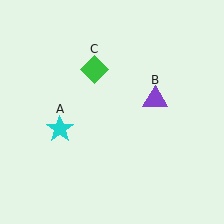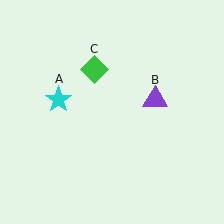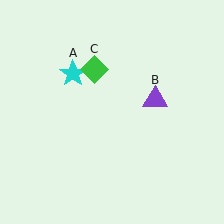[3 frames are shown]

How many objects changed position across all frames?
1 object changed position: cyan star (object A).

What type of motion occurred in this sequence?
The cyan star (object A) rotated clockwise around the center of the scene.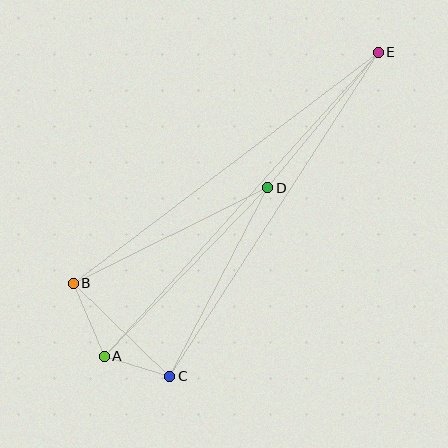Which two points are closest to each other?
Points A and C are closest to each other.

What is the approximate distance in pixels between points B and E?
The distance between B and E is approximately 383 pixels.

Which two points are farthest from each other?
Points A and E are farthest from each other.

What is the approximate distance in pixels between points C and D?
The distance between C and D is approximately 212 pixels.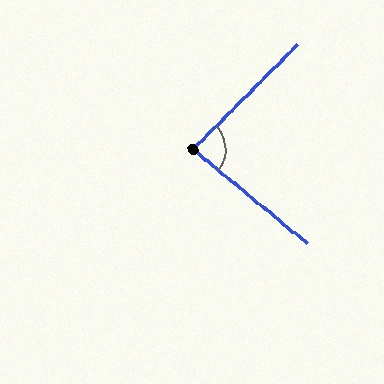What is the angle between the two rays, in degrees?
Approximately 84 degrees.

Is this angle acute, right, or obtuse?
It is acute.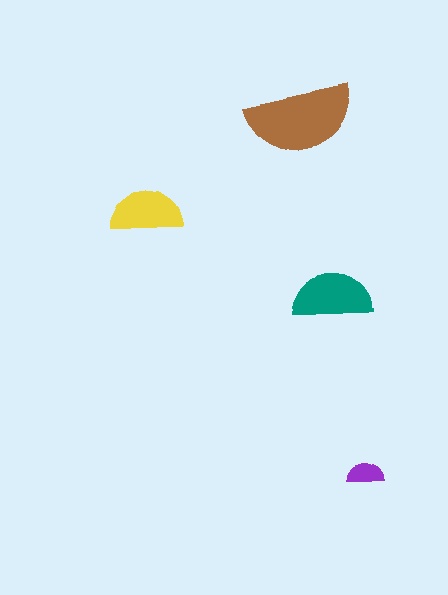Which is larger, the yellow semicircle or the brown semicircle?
The brown one.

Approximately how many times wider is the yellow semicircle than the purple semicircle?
About 2 times wider.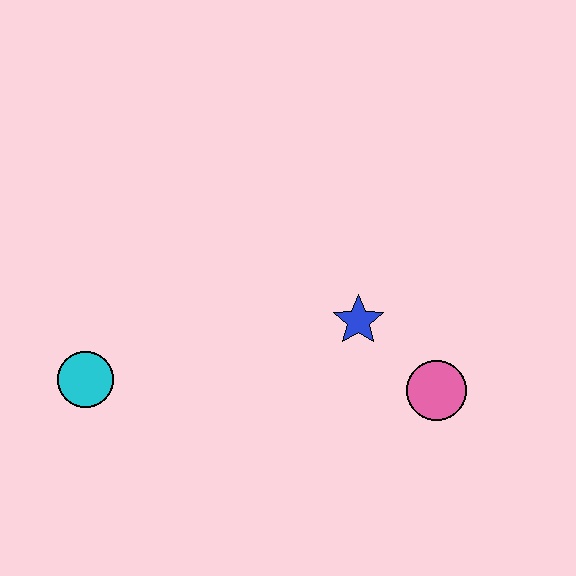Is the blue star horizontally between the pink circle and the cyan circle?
Yes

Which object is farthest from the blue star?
The cyan circle is farthest from the blue star.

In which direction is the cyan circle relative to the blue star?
The cyan circle is to the left of the blue star.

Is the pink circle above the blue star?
No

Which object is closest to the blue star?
The pink circle is closest to the blue star.